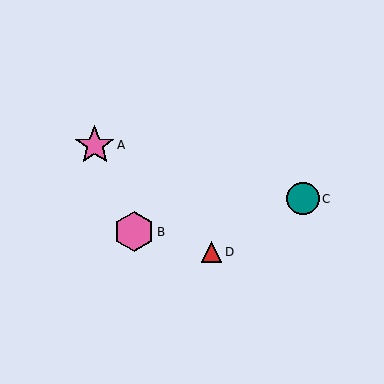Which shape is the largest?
The pink hexagon (labeled B) is the largest.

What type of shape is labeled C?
Shape C is a teal circle.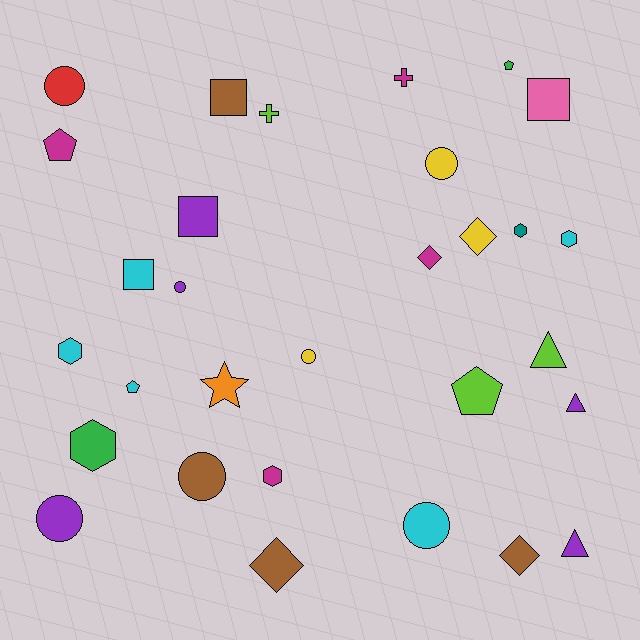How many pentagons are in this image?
There are 4 pentagons.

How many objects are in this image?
There are 30 objects.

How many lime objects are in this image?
There are 3 lime objects.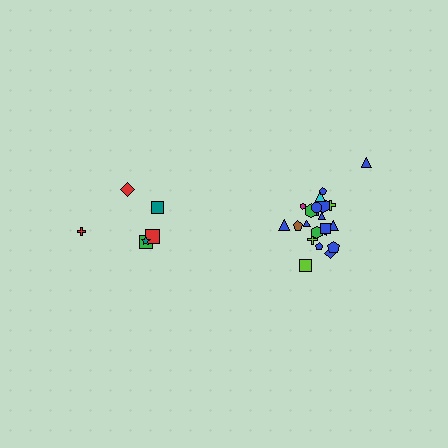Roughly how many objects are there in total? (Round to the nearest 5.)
Roughly 30 objects in total.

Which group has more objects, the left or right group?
The right group.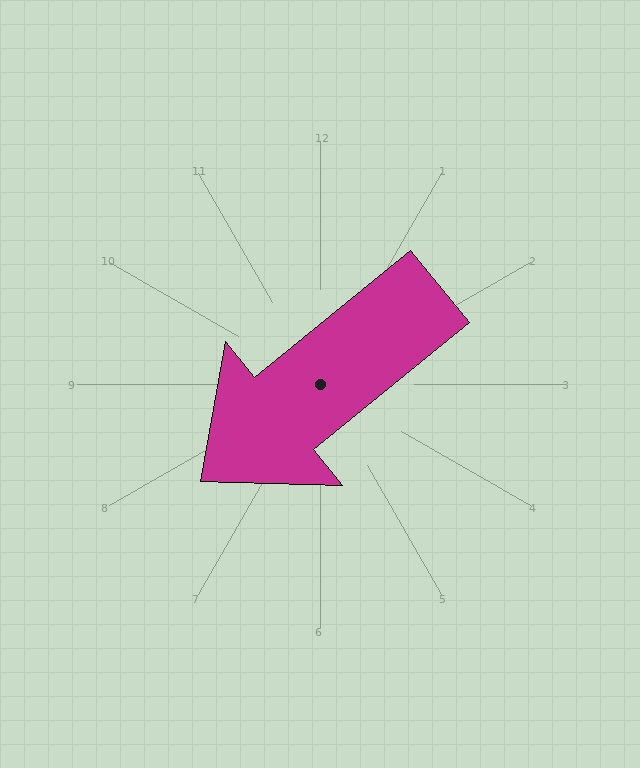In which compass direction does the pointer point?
Southwest.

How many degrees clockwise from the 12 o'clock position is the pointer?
Approximately 231 degrees.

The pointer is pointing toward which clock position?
Roughly 8 o'clock.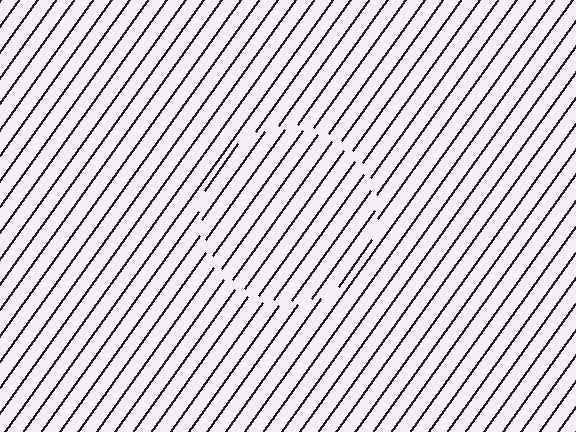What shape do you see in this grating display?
An illusory circle. The interior of the shape contains the same grating, shifted by half a period — the contour is defined by the phase discontinuity where line-ends from the inner and outer gratings abut.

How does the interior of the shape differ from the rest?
The interior of the shape contains the same grating, shifted by half a period — the contour is defined by the phase discontinuity where line-ends from the inner and outer gratings abut.